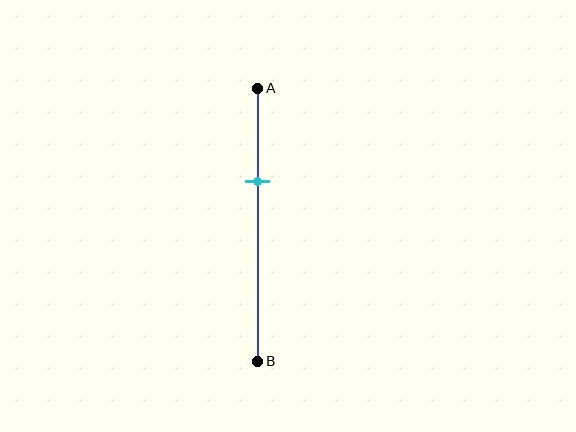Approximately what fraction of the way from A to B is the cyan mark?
The cyan mark is approximately 35% of the way from A to B.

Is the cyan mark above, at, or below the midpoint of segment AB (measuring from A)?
The cyan mark is above the midpoint of segment AB.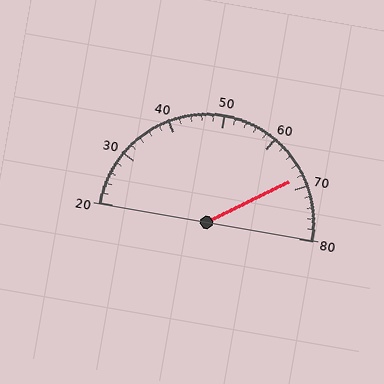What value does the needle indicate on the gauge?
The needle indicates approximately 68.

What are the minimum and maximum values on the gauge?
The gauge ranges from 20 to 80.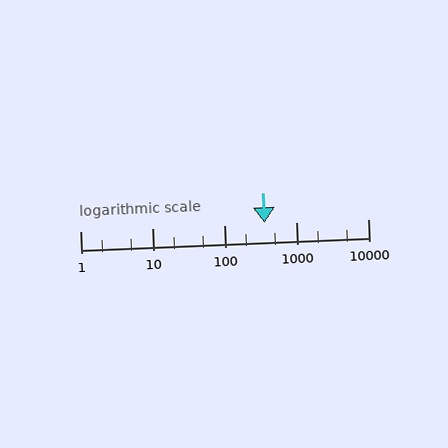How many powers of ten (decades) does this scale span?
The scale spans 4 decades, from 1 to 10000.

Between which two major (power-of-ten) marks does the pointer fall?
The pointer is between 100 and 1000.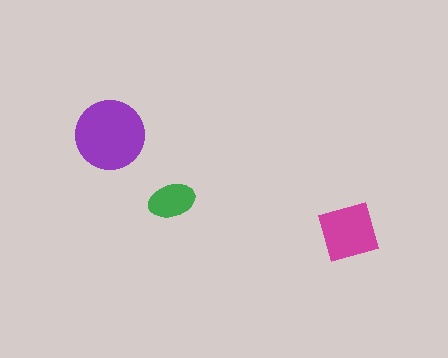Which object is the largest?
The purple circle.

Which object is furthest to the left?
The purple circle is leftmost.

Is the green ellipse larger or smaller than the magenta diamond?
Smaller.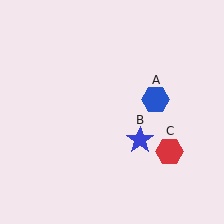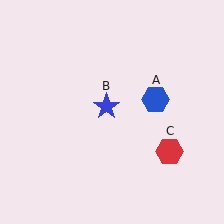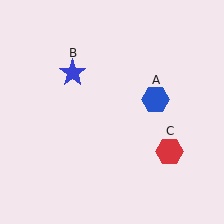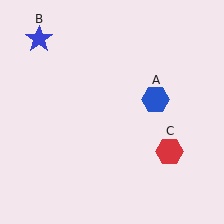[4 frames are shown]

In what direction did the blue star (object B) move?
The blue star (object B) moved up and to the left.